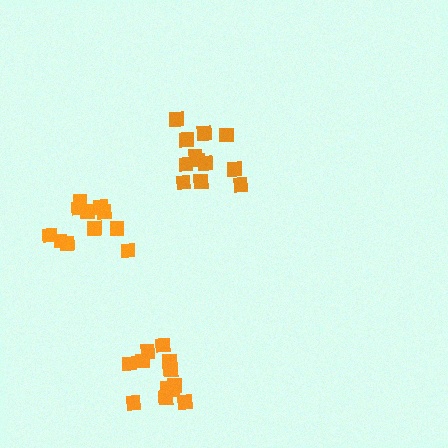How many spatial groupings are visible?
There are 3 spatial groupings.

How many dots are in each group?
Group 1: 12 dots, Group 2: 12 dots, Group 3: 11 dots (35 total).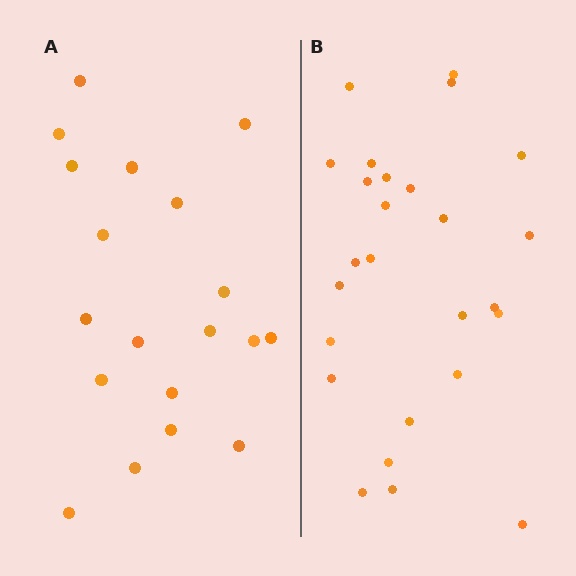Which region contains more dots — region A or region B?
Region B (the right region) has more dots.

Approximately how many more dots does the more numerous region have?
Region B has roughly 8 or so more dots than region A.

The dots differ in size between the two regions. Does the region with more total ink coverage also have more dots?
No. Region A has more total ink coverage because its dots are larger, but region B actually contains more individual dots. Total area can be misleading — the number of items is what matters here.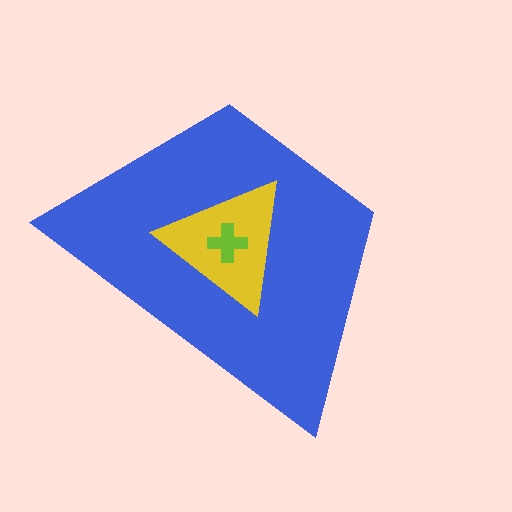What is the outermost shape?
The blue trapezoid.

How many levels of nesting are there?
3.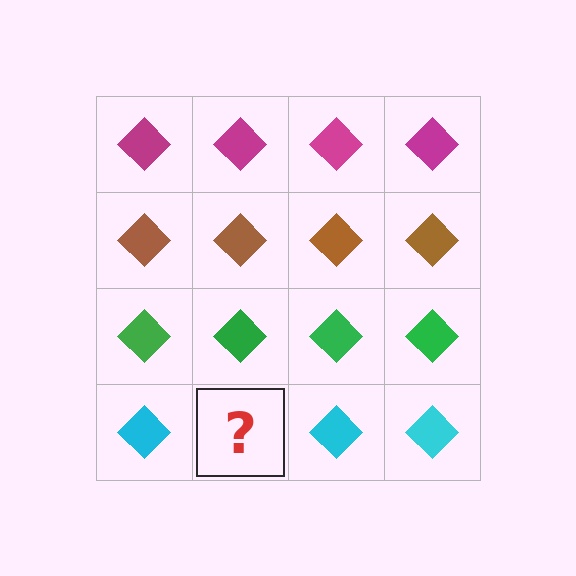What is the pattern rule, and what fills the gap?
The rule is that each row has a consistent color. The gap should be filled with a cyan diamond.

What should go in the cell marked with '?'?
The missing cell should contain a cyan diamond.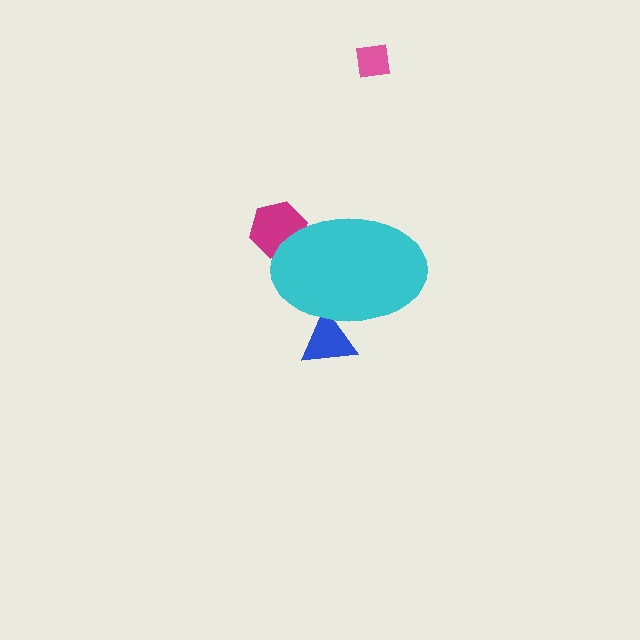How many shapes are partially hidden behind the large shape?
2 shapes are partially hidden.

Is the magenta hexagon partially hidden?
Yes, the magenta hexagon is partially hidden behind the cyan ellipse.